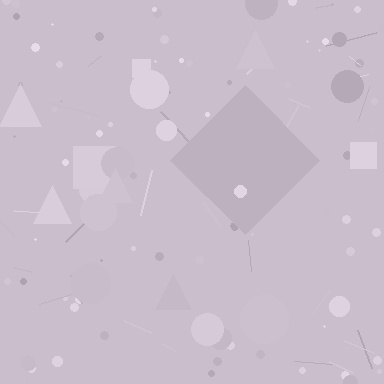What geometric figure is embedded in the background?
A diamond is embedded in the background.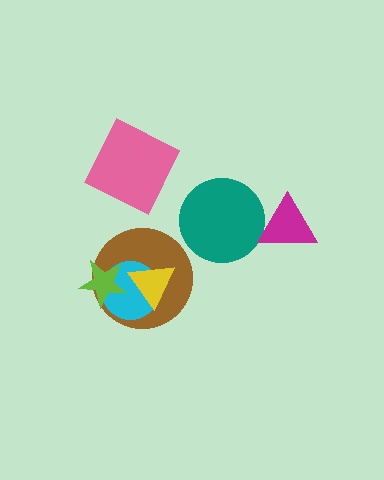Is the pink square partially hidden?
No, no other shape covers it.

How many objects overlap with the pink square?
0 objects overlap with the pink square.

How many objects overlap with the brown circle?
3 objects overlap with the brown circle.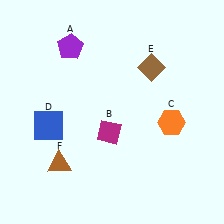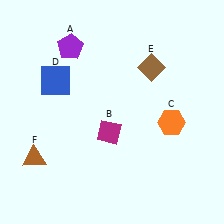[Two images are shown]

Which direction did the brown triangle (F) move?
The brown triangle (F) moved left.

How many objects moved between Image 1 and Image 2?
2 objects moved between the two images.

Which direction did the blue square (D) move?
The blue square (D) moved up.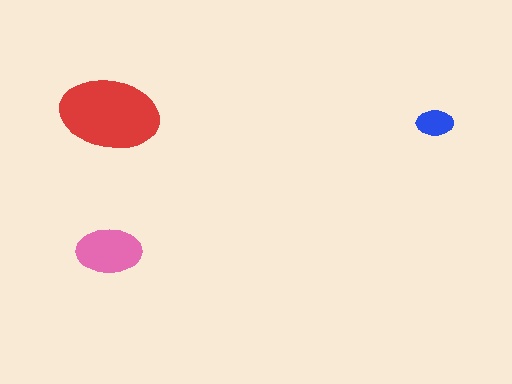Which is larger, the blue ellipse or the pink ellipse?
The pink one.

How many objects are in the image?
There are 3 objects in the image.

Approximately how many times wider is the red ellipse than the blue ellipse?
About 2.5 times wider.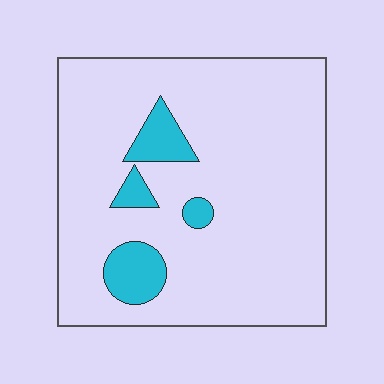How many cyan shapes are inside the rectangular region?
4.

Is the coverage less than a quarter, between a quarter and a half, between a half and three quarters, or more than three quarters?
Less than a quarter.